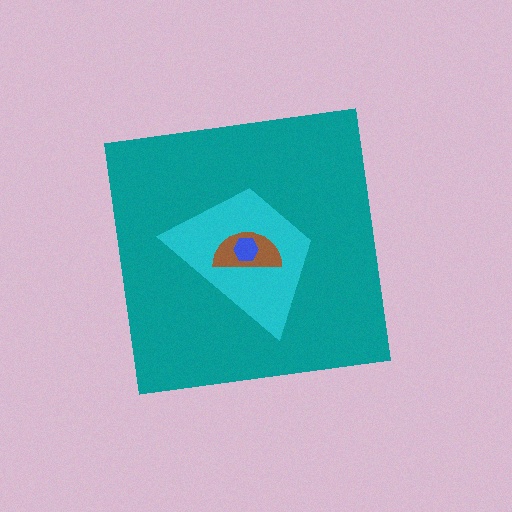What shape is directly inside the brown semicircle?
The blue hexagon.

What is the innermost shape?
The blue hexagon.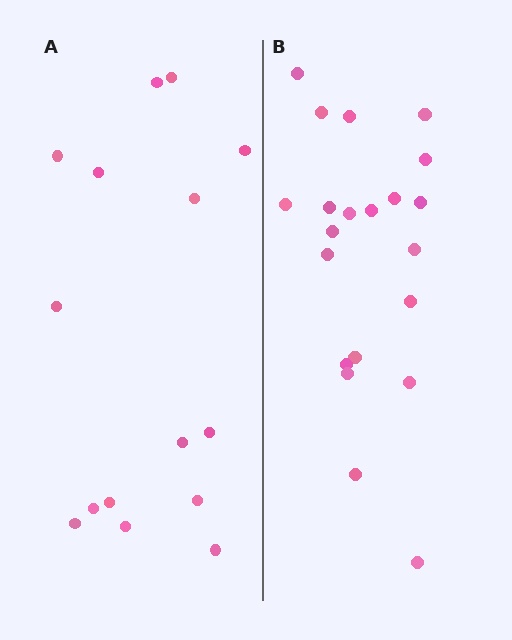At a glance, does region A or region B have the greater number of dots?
Region B (the right region) has more dots.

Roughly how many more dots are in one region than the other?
Region B has about 6 more dots than region A.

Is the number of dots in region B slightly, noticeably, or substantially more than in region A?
Region B has noticeably more, but not dramatically so. The ratio is roughly 1.4 to 1.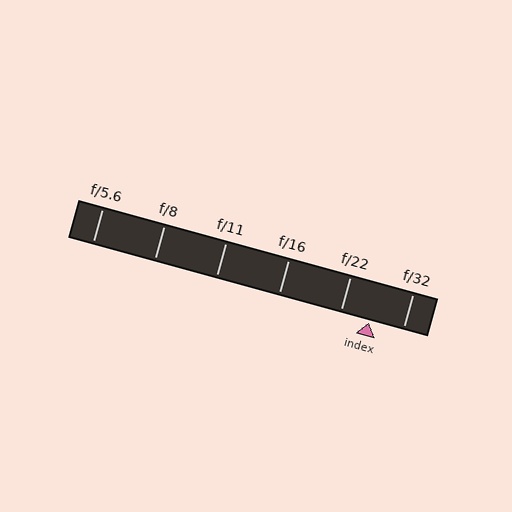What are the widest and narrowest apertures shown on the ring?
The widest aperture shown is f/5.6 and the narrowest is f/32.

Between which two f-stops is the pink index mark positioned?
The index mark is between f/22 and f/32.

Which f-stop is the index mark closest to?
The index mark is closest to f/22.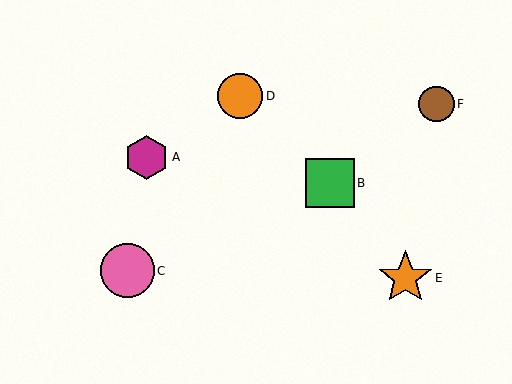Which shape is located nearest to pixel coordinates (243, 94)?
The orange circle (labeled D) at (240, 96) is nearest to that location.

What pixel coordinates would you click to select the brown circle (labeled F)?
Click at (436, 104) to select the brown circle F.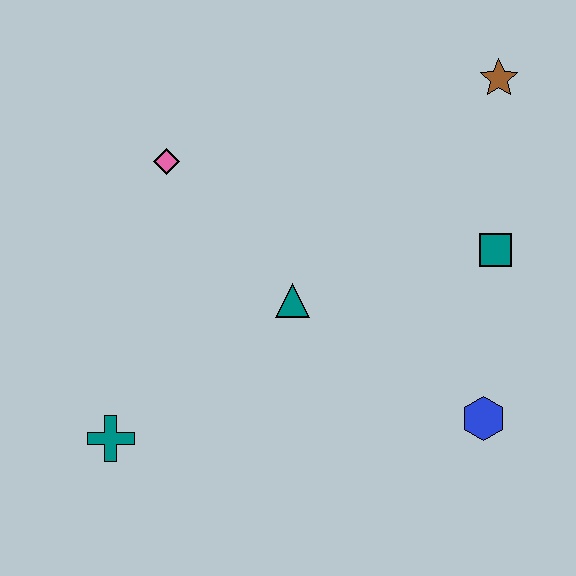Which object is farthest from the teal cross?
The brown star is farthest from the teal cross.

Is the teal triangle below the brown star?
Yes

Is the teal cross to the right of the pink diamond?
No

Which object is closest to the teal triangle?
The pink diamond is closest to the teal triangle.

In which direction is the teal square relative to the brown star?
The teal square is below the brown star.